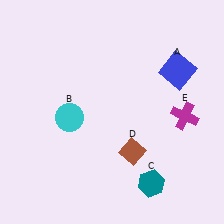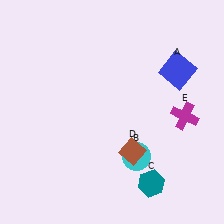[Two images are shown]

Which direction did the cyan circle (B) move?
The cyan circle (B) moved right.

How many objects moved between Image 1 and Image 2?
1 object moved between the two images.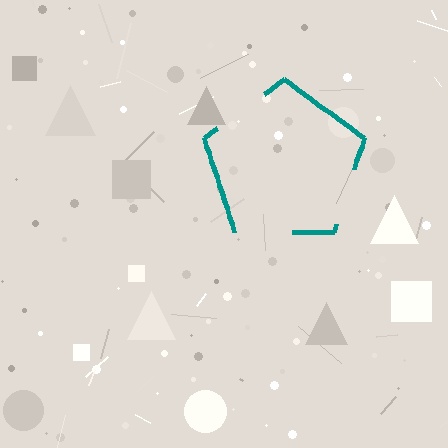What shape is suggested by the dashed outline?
The dashed outline suggests a pentagon.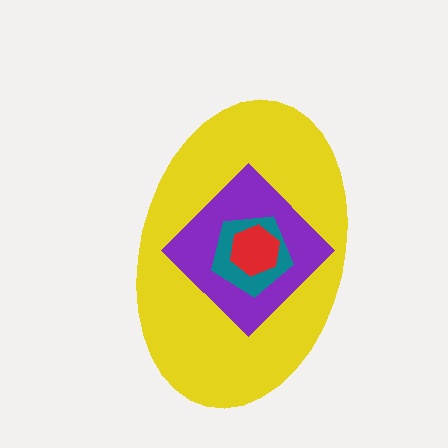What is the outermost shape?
The yellow ellipse.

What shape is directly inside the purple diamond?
The teal pentagon.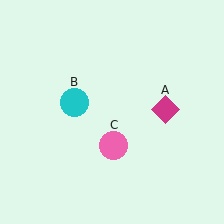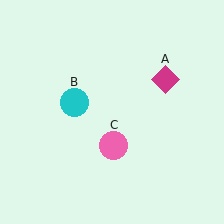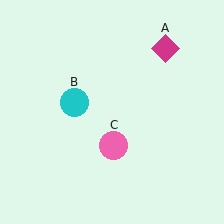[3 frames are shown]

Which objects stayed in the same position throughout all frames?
Cyan circle (object B) and pink circle (object C) remained stationary.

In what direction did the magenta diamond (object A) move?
The magenta diamond (object A) moved up.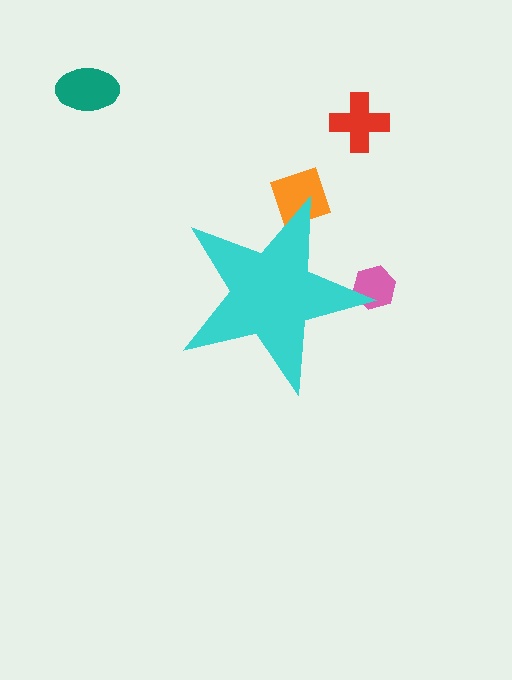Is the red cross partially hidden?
No, the red cross is fully visible.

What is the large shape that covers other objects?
A cyan star.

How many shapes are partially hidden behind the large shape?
2 shapes are partially hidden.